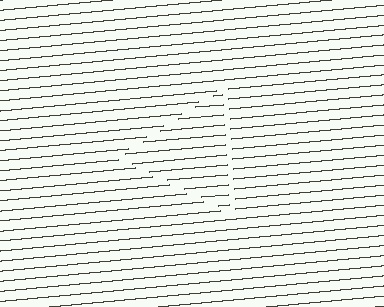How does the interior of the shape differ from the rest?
The interior of the shape contains the same grating, shifted by half a period — the contour is defined by the phase discontinuity where line-ends from the inner and outer gratings abut.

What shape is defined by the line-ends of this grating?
An illusory triangle. The interior of the shape contains the same grating, shifted by half a period — the contour is defined by the phase discontinuity where line-ends from the inner and outer gratings abut.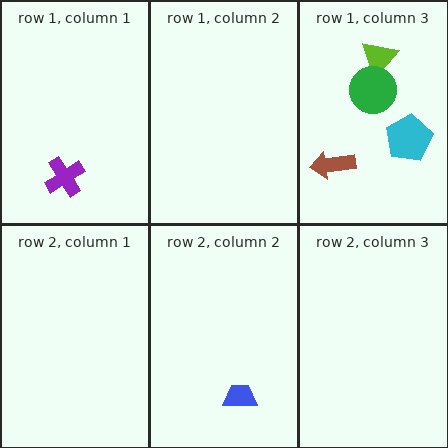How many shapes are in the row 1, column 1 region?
1.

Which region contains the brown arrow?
The row 1, column 3 region.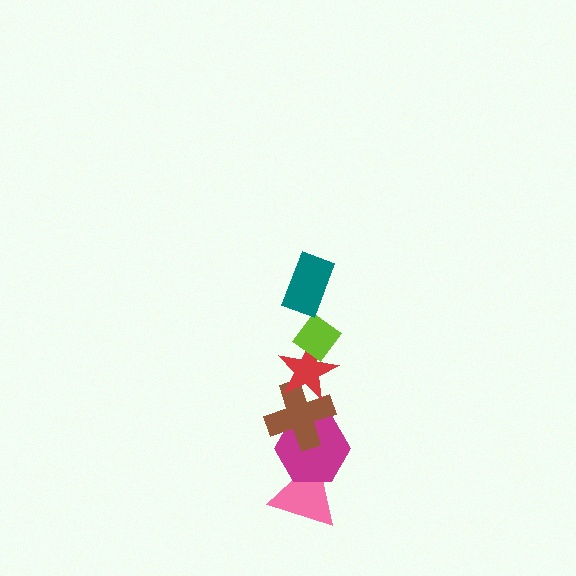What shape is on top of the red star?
The lime diamond is on top of the red star.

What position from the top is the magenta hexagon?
The magenta hexagon is 5th from the top.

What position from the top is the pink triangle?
The pink triangle is 6th from the top.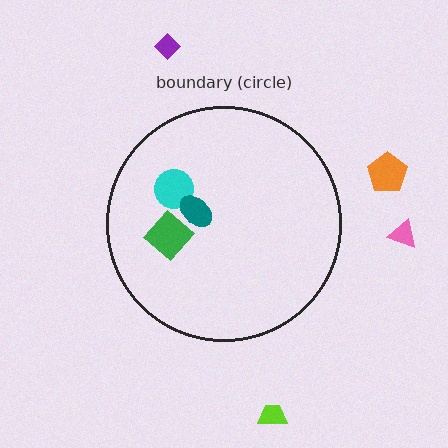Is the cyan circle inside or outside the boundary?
Inside.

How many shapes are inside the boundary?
3 inside, 4 outside.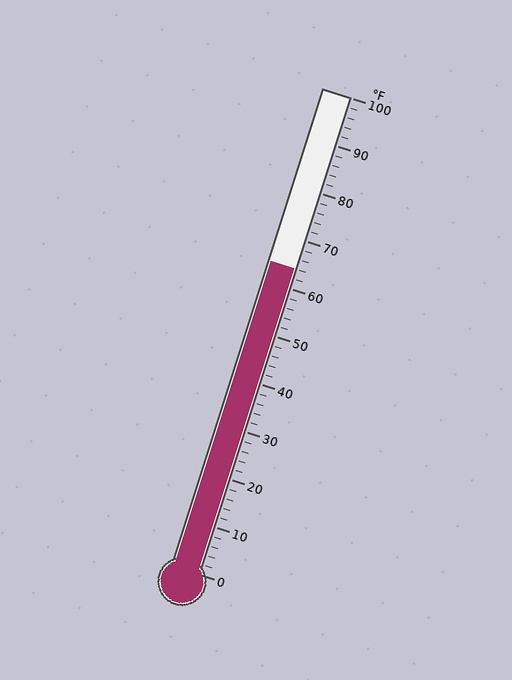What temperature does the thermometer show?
The thermometer shows approximately 64°F.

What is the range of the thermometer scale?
The thermometer scale ranges from 0°F to 100°F.